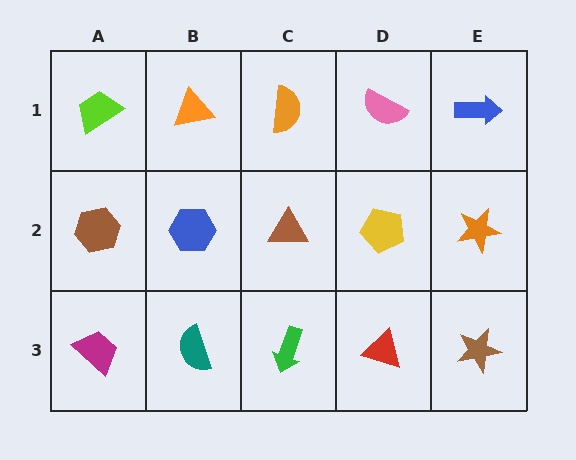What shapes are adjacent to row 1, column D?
A yellow pentagon (row 2, column D), an orange semicircle (row 1, column C), a blue arrow (row 1, column E).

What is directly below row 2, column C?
A green arrow.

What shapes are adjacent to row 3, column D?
A yellow pentagon (row 2, column D), a green arrow (row 3, column C), a brown star (row 3, column E).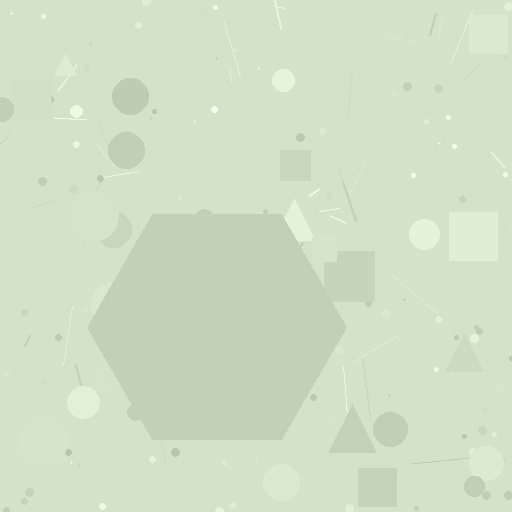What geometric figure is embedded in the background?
A hexagon is embedded in the background.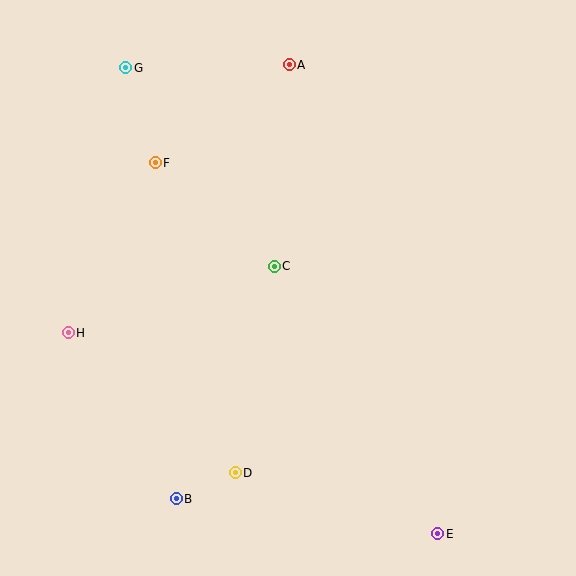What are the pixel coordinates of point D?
Point D is at (235, 473).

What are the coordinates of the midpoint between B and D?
The midpoint between B and D is at (206, 486).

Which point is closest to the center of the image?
Point C at (274, 266) is closest to the center.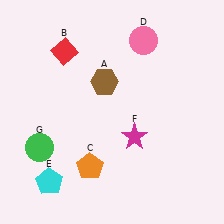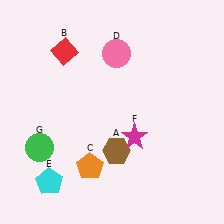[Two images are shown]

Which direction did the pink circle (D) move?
The pink circle (D) moved left.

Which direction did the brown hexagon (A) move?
The brown hexagon (A) moved down.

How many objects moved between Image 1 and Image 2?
2 objects moved between the two images.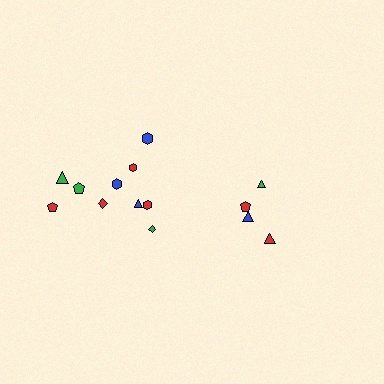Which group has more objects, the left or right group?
The left group.